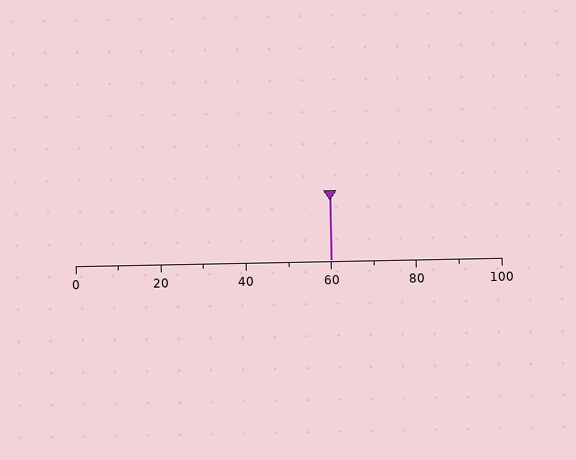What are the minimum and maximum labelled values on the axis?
The axis runs from 0 to 100.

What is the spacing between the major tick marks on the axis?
The major ticks are spaced 20 apart.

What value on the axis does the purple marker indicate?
The marker indicates approximately 60.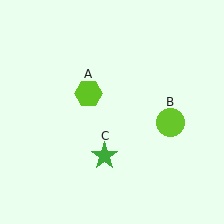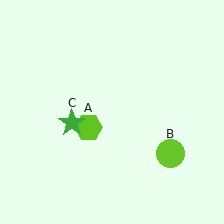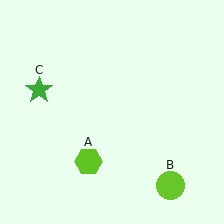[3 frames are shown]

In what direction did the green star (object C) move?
The green star (object C) moved up and to the left.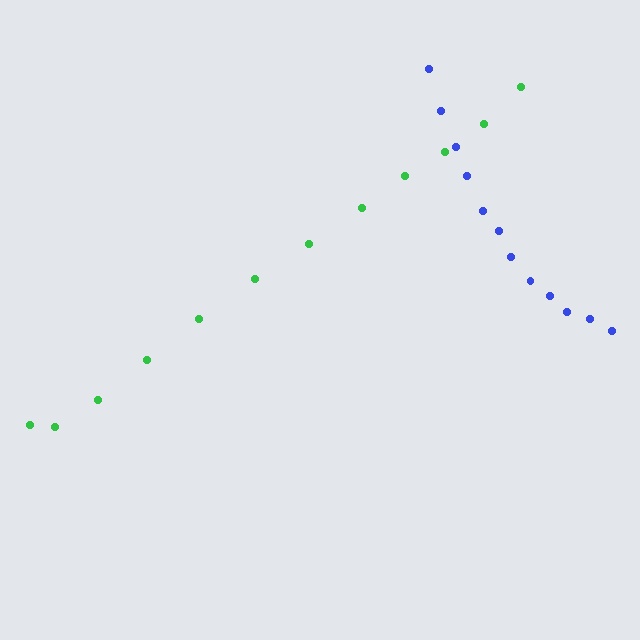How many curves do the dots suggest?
There are 2 distinct paths.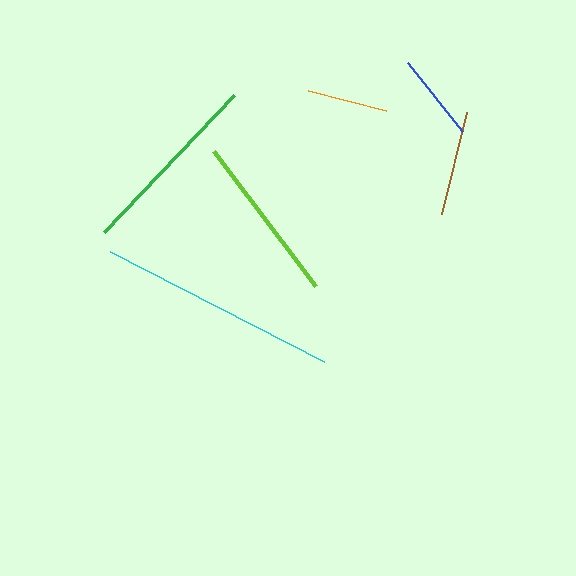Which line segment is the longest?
The cyan line is the longest at approximately 241 pixels.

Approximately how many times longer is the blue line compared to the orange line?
The blue line is approximately 1.1 times the length of the orange line.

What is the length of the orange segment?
The orange segment is approximately 80 pixels long.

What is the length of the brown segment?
The brown segment is approximately 105 pixels long.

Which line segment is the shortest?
The orange line is the shortest at approximately 80 pixels.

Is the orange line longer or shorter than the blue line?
The blue line is longer than the orange line.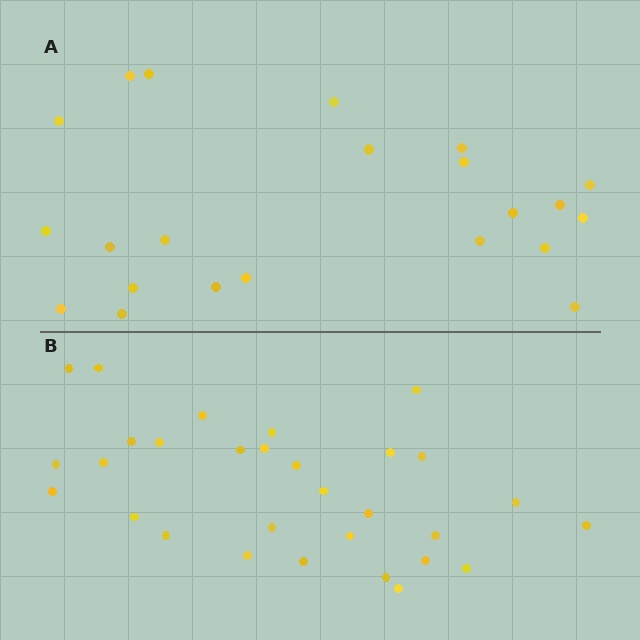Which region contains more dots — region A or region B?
Region B (the bottom region) has more dots.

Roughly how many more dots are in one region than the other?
Region B has roughly 8 or so more dots than region A.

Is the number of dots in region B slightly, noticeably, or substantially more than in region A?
Region B has noticeably more, but not dramatically so. The ratio is roughly 1.4 to 1.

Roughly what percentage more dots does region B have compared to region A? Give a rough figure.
About 35% more.